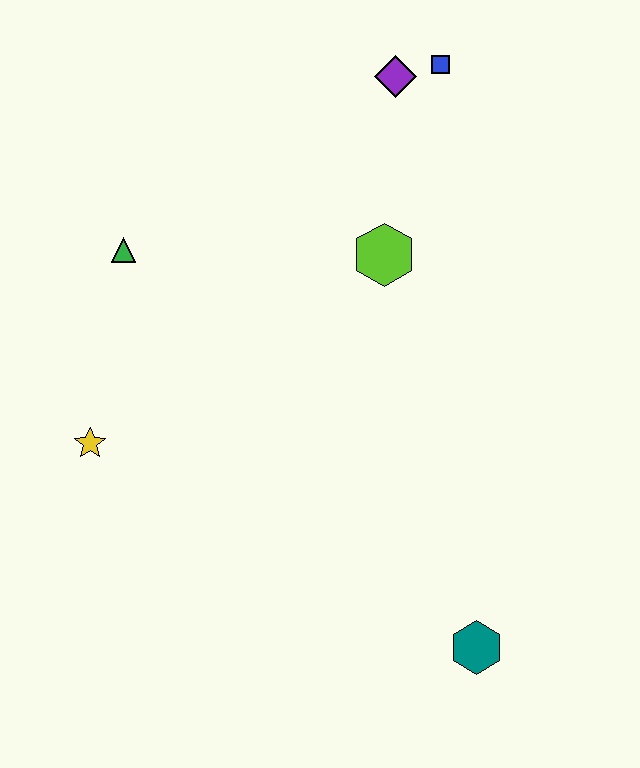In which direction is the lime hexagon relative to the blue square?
The lime hexagon is below the blue square.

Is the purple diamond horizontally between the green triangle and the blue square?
Yes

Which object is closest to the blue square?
The purple diamond is closest to the blue square.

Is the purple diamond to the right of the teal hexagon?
No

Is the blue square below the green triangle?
No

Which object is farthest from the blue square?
The teal hexagon is farthest from the blue square.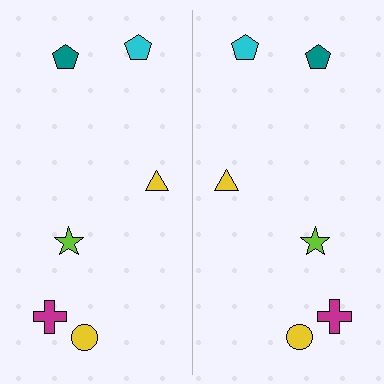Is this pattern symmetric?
Yes, this pattern has bilateral (reflection) symmetry.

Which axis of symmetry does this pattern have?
The pattern has a vertical axis of symmetry running through the center of the image.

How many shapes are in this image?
There are 12 shapes in this image.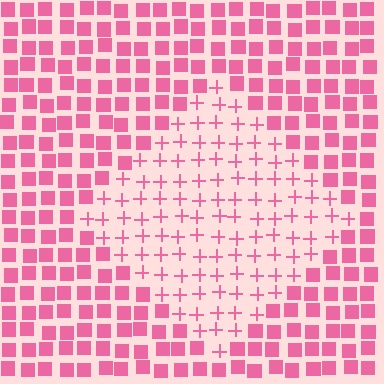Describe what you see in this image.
The image is filled with small pink elements arranged in a uniform grid. A diamond-shaped region contains plus signs, while the surrounding area contains squares. The boundary is defined purely by the change in element shape.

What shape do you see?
I see a diamond.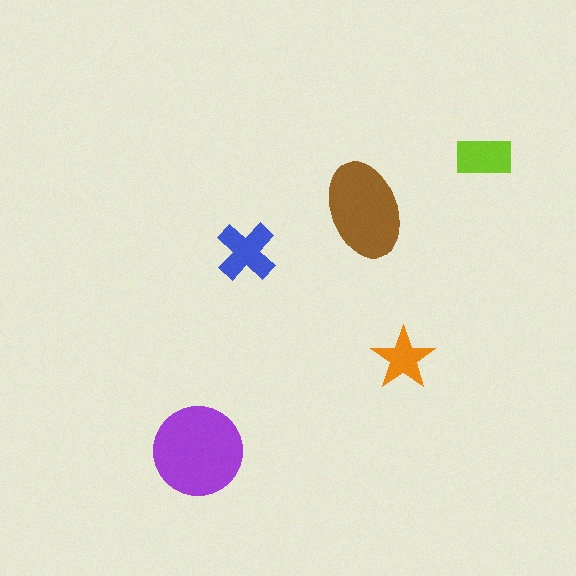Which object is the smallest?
The orange star.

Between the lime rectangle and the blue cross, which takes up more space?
The blue cross.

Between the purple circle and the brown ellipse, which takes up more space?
The purple circle.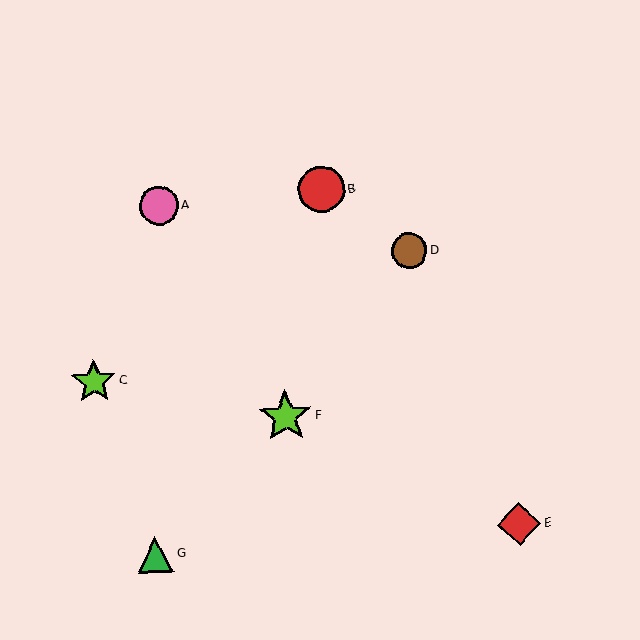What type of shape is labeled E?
Shape E is a red diamond.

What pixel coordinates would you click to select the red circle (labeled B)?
Click at (321, 189) to select the red circle B.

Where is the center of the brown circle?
The center of the brown circle is at (409, 251).